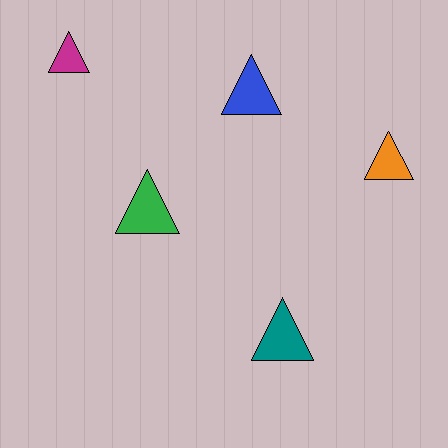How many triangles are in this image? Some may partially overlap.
There are 5 triangles.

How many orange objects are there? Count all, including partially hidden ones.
There is 1 orange object.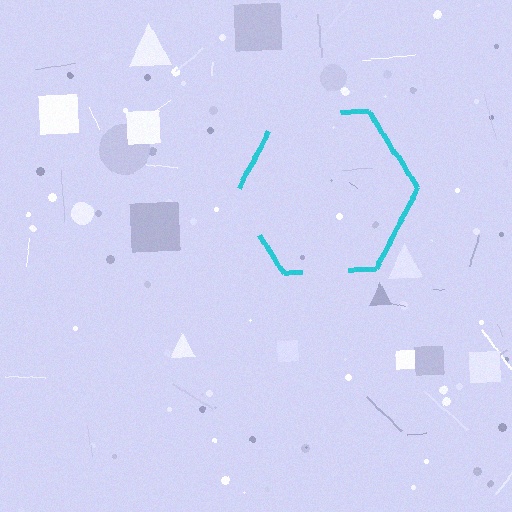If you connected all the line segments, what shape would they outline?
They would outline a hexagon.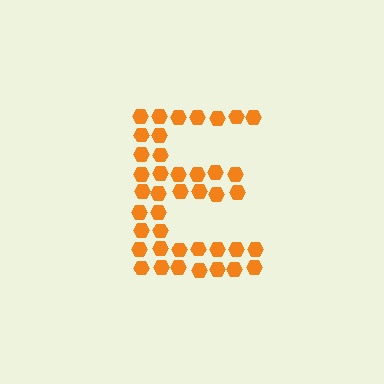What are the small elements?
The small elements are hexagons.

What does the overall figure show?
The overall figure shows the letter E.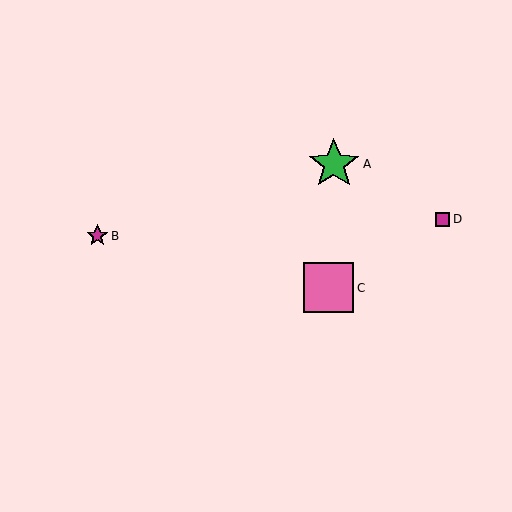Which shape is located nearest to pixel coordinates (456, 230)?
The magenta square (labeled D) at (443, 219) is nearest to that location.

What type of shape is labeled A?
Shape A is a green star.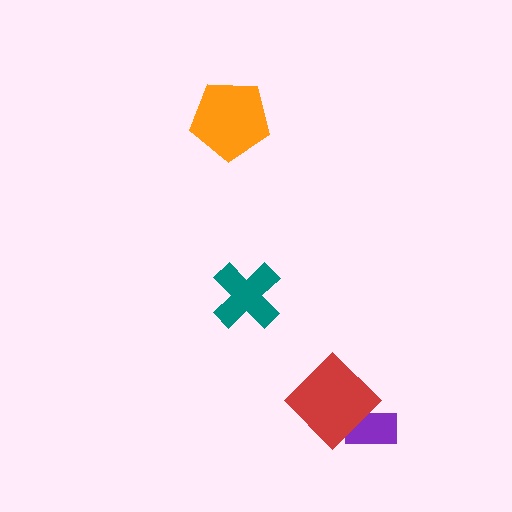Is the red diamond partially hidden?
No, no other shape covers it.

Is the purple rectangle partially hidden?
Yes, it is partially covered by another shape.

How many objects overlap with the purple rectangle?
1 object overlaps with the purple rectangle.